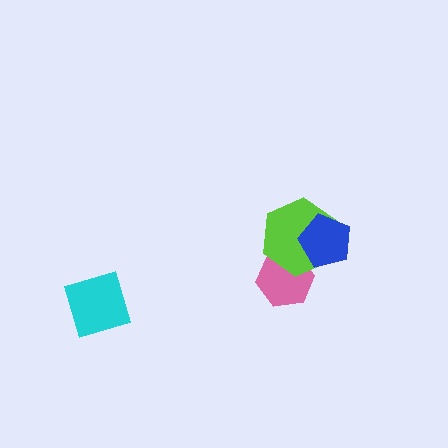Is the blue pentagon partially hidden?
No, no other shape covers it.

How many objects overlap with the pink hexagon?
1 object overlaps with the pink hexagon.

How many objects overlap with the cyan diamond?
0 objects overlap with the cyan diamond.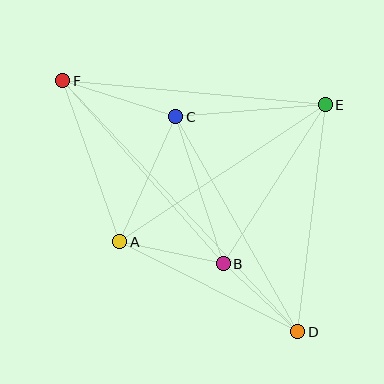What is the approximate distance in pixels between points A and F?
The distance between A and F is approximately 171 pixels.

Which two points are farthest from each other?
Points D and F are farthest from each other.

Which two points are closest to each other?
Points B and D are closest to each other.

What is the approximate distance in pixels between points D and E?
The distance between D and E is approximately 228 pixels.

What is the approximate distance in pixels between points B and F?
The distance between B and F is approximately 243 pixels.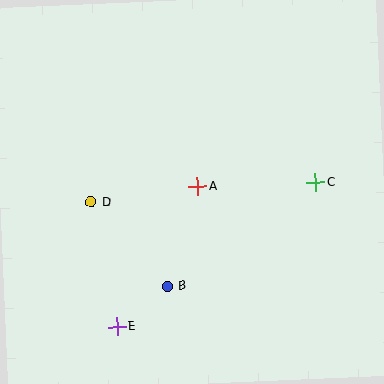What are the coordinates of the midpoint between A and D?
The midpoint between A and D is at (144, 194).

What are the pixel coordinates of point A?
Point A is at (198, 187).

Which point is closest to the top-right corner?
Point C is closest to the top-right corner.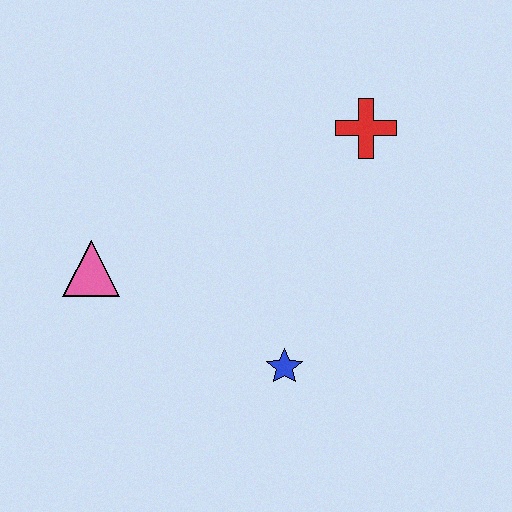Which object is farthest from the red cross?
The pink triangle is farthest from the red cross.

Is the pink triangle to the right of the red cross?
No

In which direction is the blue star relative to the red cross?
The blue star is below the red cross.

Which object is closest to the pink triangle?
The blue star is closest to the pink triangle.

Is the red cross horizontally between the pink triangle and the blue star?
No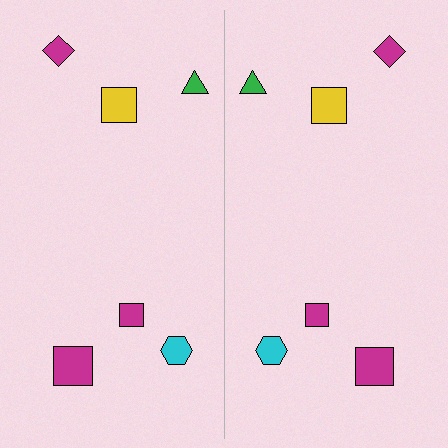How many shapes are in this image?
There are 12 shapes in this image.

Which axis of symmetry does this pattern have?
The pattern has a vertical axis of symmetry running through the center of the image.